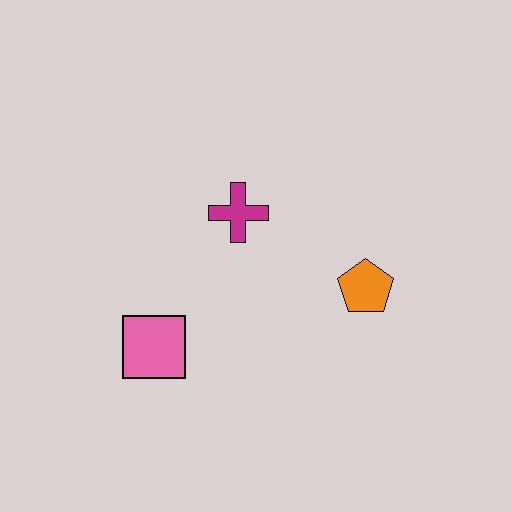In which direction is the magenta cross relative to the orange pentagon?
The magenta cross is to the left of the orange pentagon.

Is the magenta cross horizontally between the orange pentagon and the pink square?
Yes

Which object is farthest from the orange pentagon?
The pink square is farthest from the orange pentagon.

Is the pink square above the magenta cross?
No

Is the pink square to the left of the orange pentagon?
Yes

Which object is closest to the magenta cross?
The orange pentagon is closest to the magenta cross.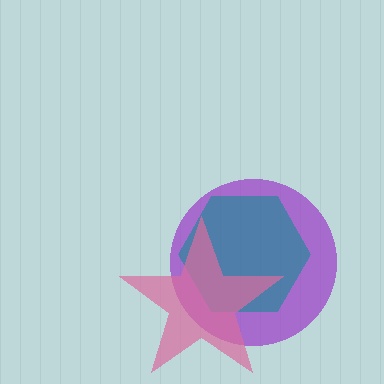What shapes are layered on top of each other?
The layered shapes are: a purple circle, a teal hexagon, a pink star.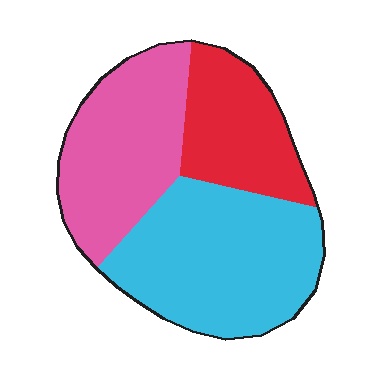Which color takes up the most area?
Cyan, at roughly 45%.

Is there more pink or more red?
Pink.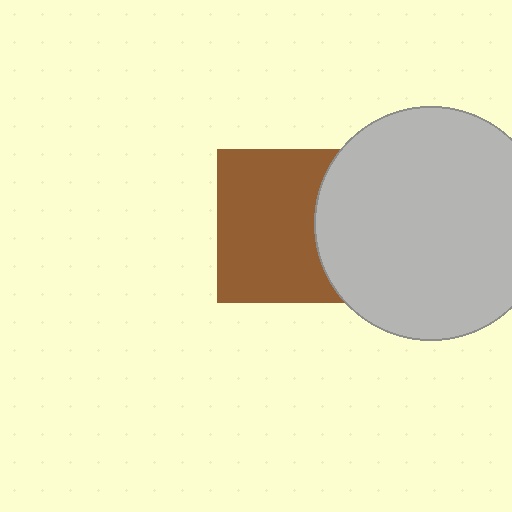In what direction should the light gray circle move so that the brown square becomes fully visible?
The light gray circle should move right. That is the shortest direction to clear the overlap and leave the brown square fully visible.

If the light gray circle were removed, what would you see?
You would see the complete brown square.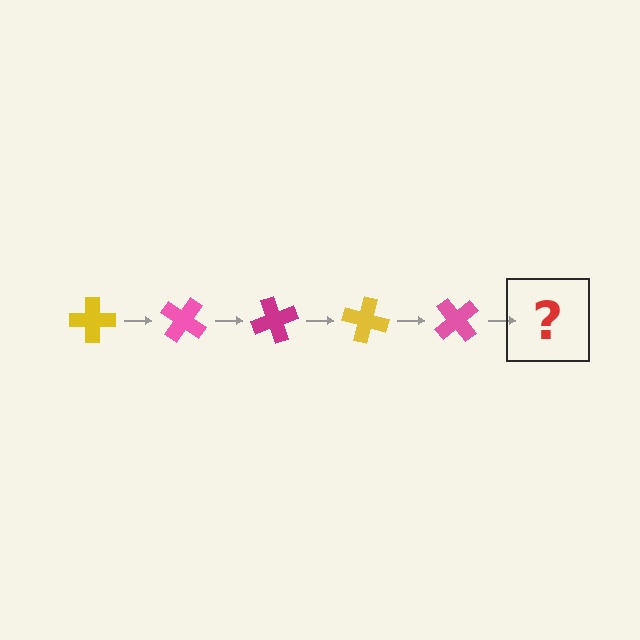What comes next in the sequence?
The next element should be a magenta cross, rotated 175 degrees from the start.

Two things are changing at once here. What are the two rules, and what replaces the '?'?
The two rules are that it rotates 35 degrees each step and the color cycles through yellow, pink, and magenta. The '?' should be a magenta cross, rotated 175 degrees from the start.